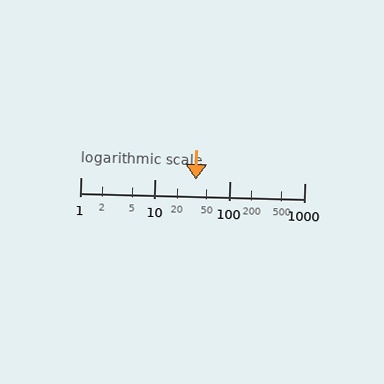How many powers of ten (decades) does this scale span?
The scale spans 3 decades, from 1 to 1000.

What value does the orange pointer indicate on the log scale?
The pointer indicates approximately 35.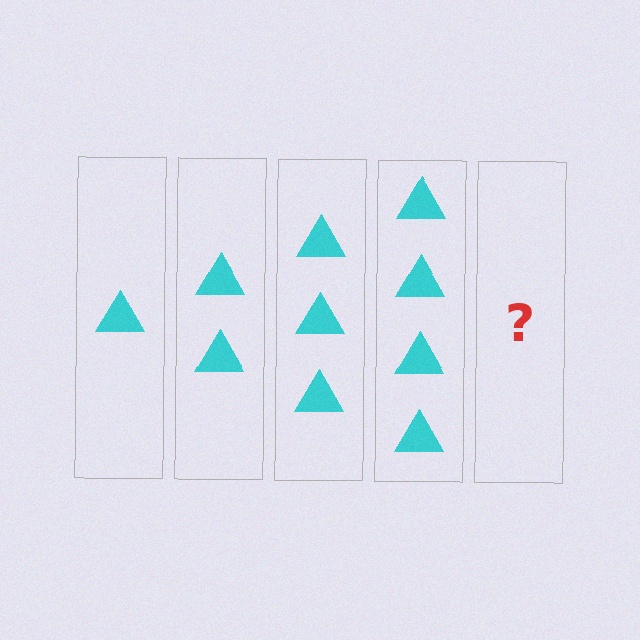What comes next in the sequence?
The next element should be 5 triangles.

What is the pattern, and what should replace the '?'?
The pattern is that each step adds one more triangle. The '?' should be 5 triangles.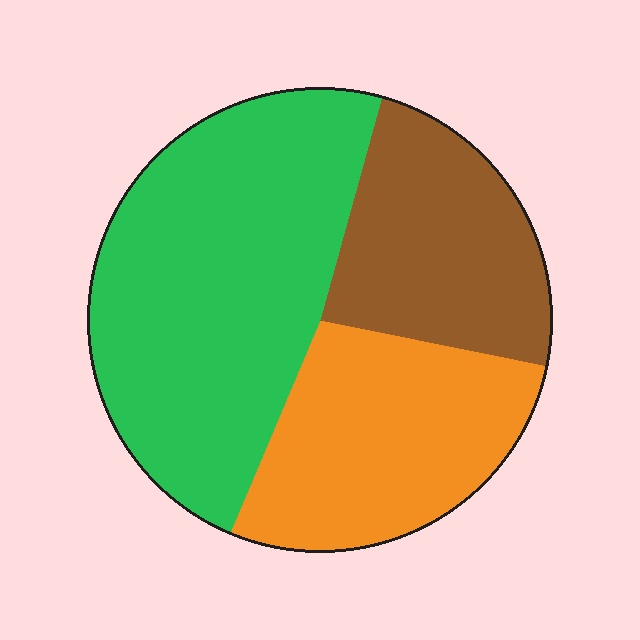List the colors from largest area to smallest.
From largest to smallest: green, orange, brown.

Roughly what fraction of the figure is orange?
Orange covers roughly 30% of the figure.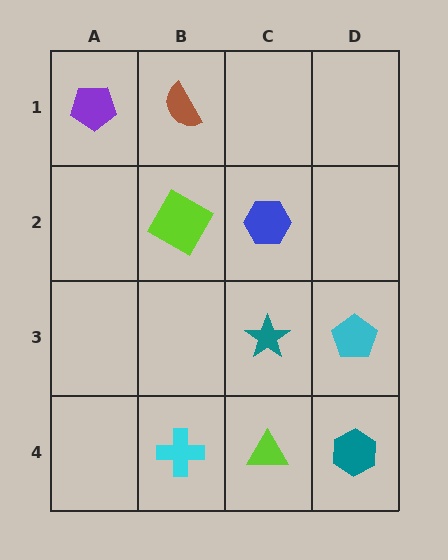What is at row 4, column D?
A teal hexagon.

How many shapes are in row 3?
2 shapes.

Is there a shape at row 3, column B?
No, that cell is empty.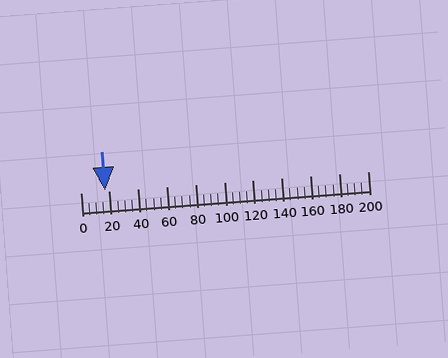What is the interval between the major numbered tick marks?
The major tick marks are spaced 20 units apart.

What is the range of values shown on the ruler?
The ruler shows values from 0 to 200.